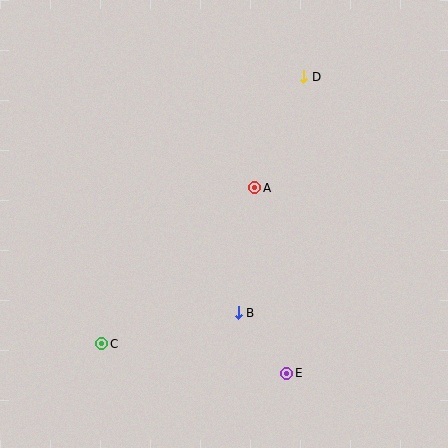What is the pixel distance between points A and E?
The distance between A and E is 188 pixels.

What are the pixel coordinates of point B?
Point B is at (238, 313).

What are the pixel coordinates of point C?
Point C is at (102, 344).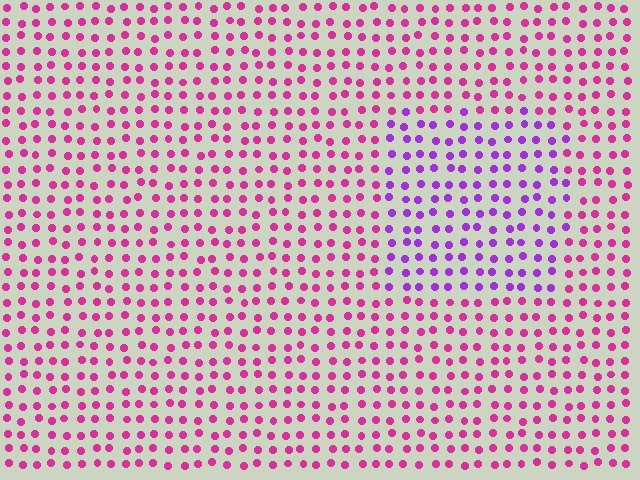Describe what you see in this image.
The image is filled with small magenta elements in a uniform arrangement. A rectangle-shaped region is visible where the elements are tinted to a slightly different hue, forming a subtle color boundary.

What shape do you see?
I see a rectangle.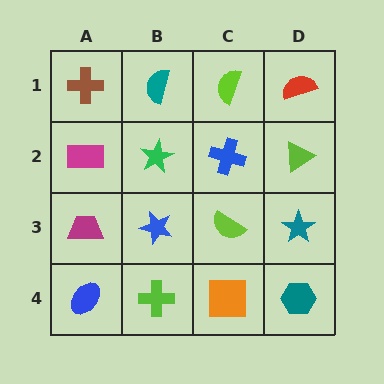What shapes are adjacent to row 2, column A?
A brown cross (row 1, column A), a magenta trapezoid (row 3, column A), a green star (row 2, column B).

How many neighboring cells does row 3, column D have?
3.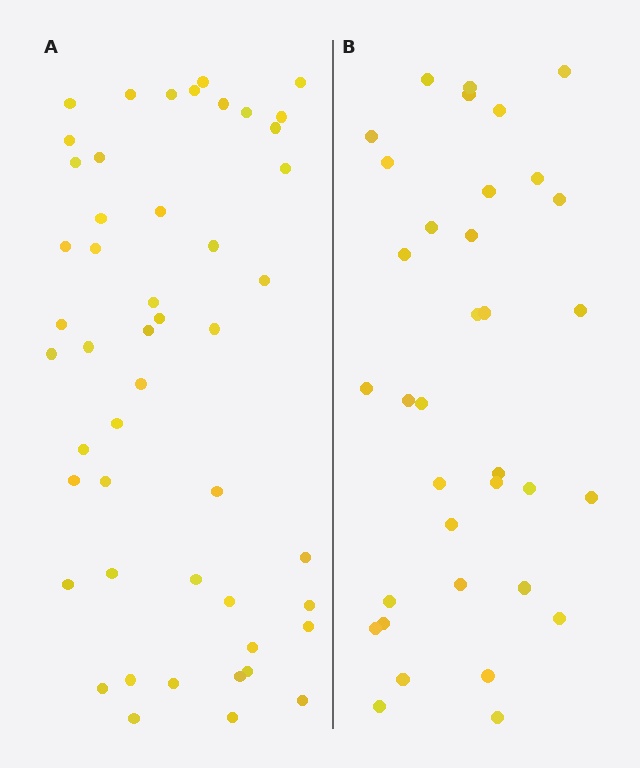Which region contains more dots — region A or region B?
Region A (the left region) has more dots.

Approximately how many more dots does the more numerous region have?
Region A has approximately 15 more dots than region B.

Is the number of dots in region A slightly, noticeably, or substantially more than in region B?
Region A has noticeably more, but not dramatically so. The ratio is roughly 1.4 to 1.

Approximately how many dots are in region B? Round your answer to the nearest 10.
About 40 dots. (The exact count is 35, which rounds to 40.)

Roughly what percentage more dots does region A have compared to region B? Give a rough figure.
About 40% more.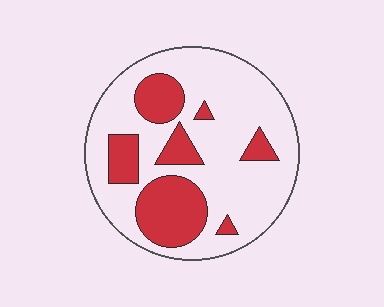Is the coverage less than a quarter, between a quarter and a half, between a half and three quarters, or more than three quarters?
Between a quarter and a half.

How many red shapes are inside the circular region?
7.